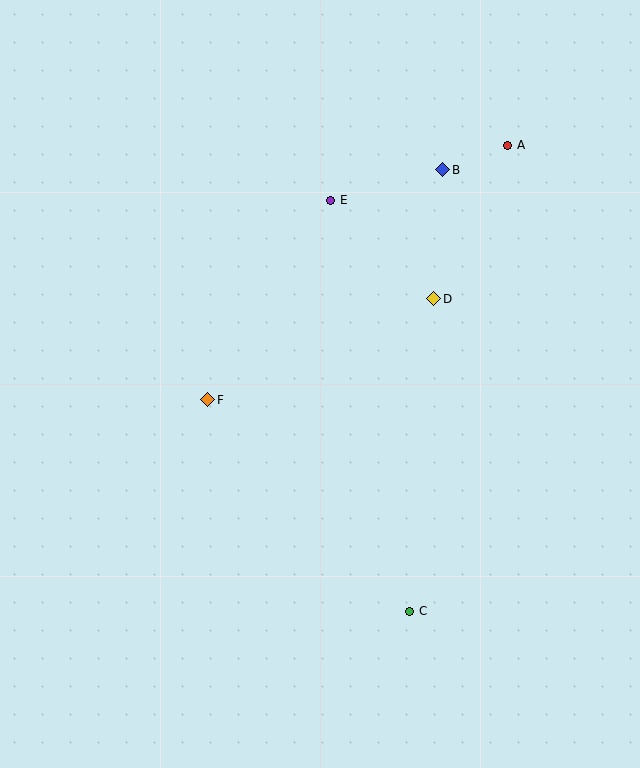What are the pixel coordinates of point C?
Point C is at (410, 611).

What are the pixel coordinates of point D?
Point D is at (434, 299).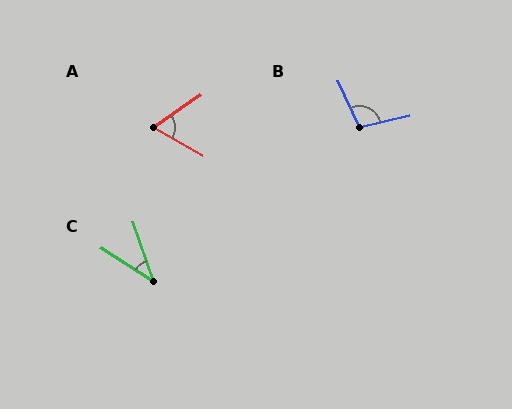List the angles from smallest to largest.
C (38°), A (64°), B (102°).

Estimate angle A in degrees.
Approximately 64 degrees.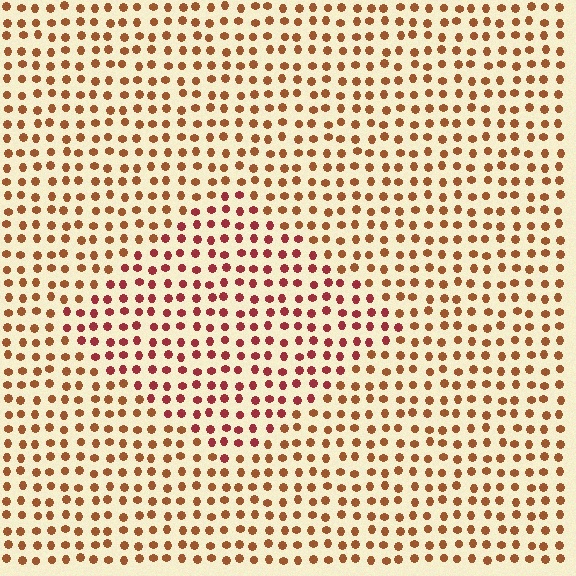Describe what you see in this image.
The image is filled with small brown elements in a uniform arrangement. A diamond-shaped region is visible where the elements are tinted to a slightly different hue, forming a subtle color boundary.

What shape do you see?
I see a diamond.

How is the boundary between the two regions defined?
The boundary is defined purely by a slight shift in hue (about 29 degrees). Spacing, size, and orientation are identical on both sides.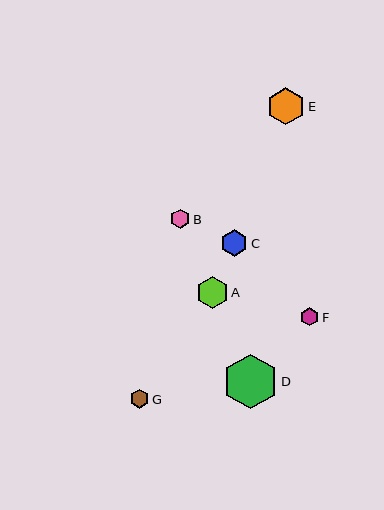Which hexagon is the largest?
Hexagon D is the largest with a size of approximately 55 pixels.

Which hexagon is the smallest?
Hexagon F is the smallest with a size of approximately 18 pixels.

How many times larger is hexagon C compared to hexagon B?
Hexagon C is approximately 1.4 times the size of hexagon B.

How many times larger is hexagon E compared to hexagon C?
Hexagon E is approximately 1.4 times the size of hexagon C.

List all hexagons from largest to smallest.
From largest to smallest: D, E, A, C, B, G, F.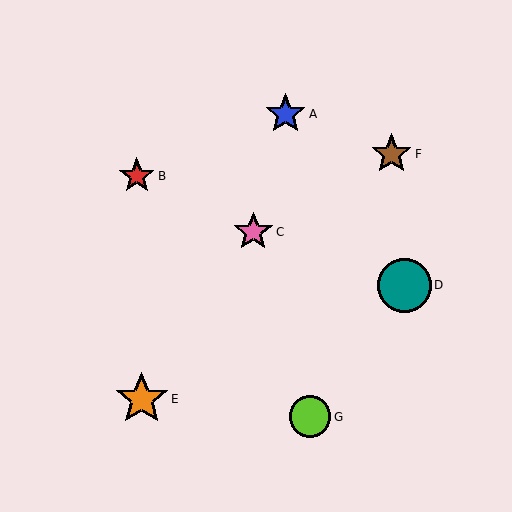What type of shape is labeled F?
Shape F is a brown star.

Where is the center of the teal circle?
The center of the teal circle is at (404, 285).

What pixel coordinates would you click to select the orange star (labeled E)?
Click at (142, 399) to select the orange star E.